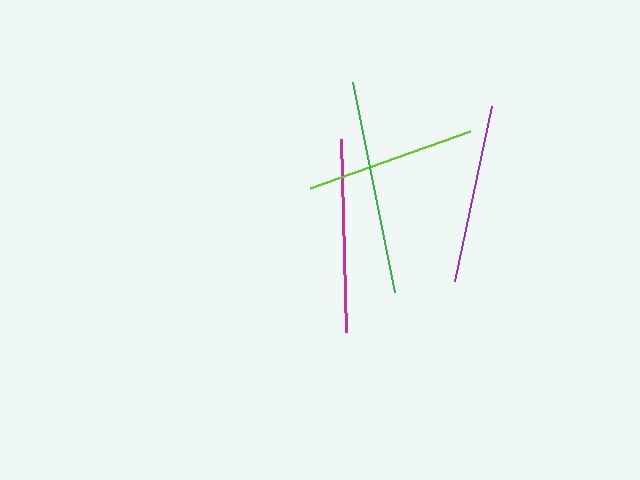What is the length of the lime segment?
The lime segment is approximately 169 pixels long.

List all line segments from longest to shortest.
From longest to shortest: green, magenta, purple, lime.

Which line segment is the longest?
The green line is the longest at approximately 214 pixels.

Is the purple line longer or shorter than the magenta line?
The magenta line is longer than the purple line.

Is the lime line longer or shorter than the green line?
The green line is longer than the lime line.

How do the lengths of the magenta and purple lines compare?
The magenta and purple lines are approximately the same length.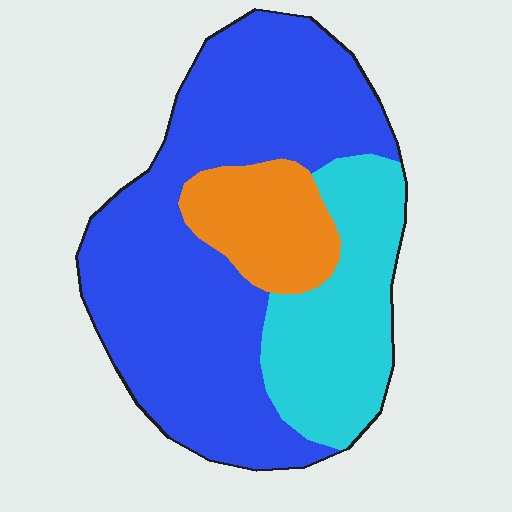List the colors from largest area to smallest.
From largest to smallest: blue, cyan, orange.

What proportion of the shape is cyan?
Cyan takes up about one quarter (1/4) of the shape.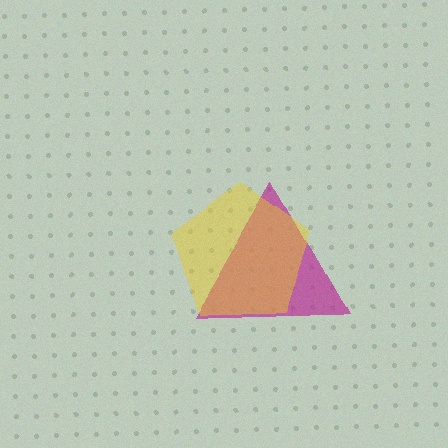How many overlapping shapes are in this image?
There are 2 overlapping shapes in the image.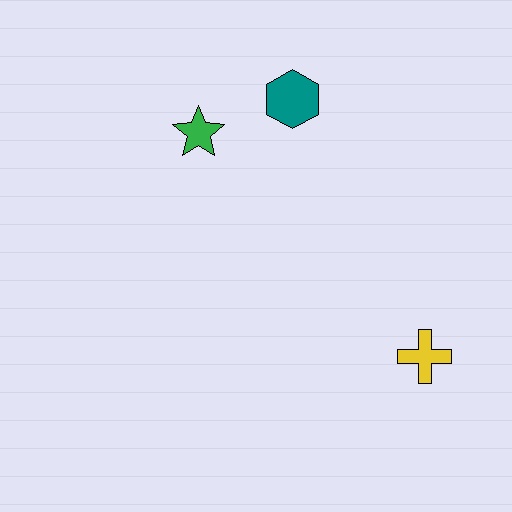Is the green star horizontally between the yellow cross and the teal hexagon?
No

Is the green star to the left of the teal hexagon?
Yes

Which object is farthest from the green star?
The yellow cross is farthest from the green star.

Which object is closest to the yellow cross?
The teal hexagon is closest to the yellow cross.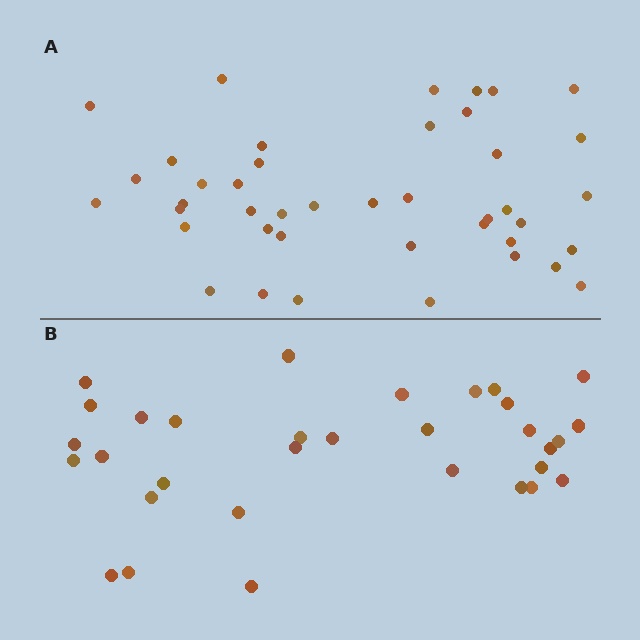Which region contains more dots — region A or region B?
Region A (the top region) has more dots.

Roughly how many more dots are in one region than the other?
Region A has roughly 10 or so more dots than region B.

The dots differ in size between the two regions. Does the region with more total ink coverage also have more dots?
No. Region B has more total ink coverage because its dots are larger, but region A actually contains more individual dots. Total area can be misleading — the number of items is what matters here.